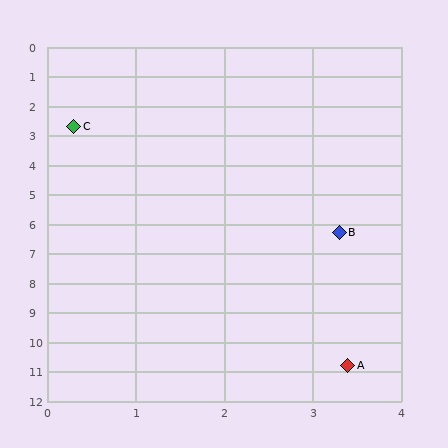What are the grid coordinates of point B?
Point B is at approximately (3.3, 6.3).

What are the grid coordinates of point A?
Point A is at approximately (3.4, 10.8).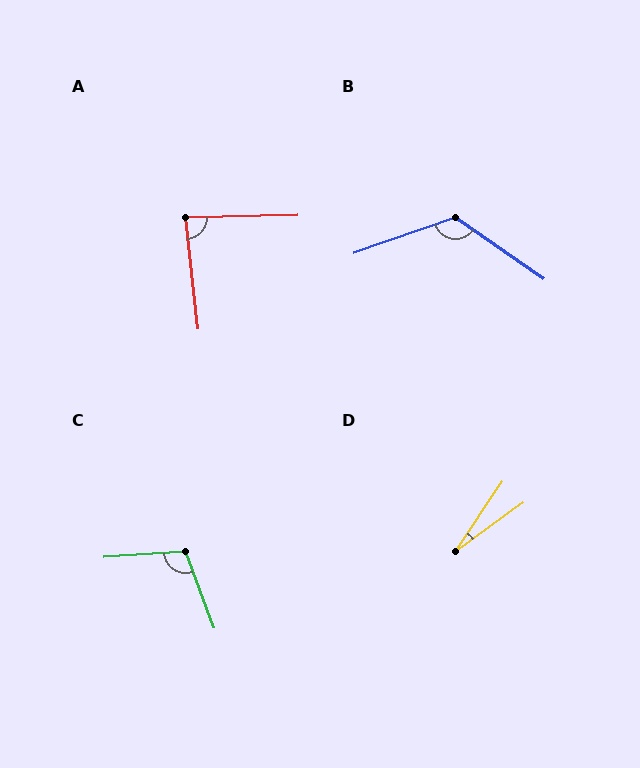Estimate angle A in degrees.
Approximately 85 degrees.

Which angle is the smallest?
D, at approximately 21 degrees.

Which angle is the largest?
B, at approximately 126 degrees.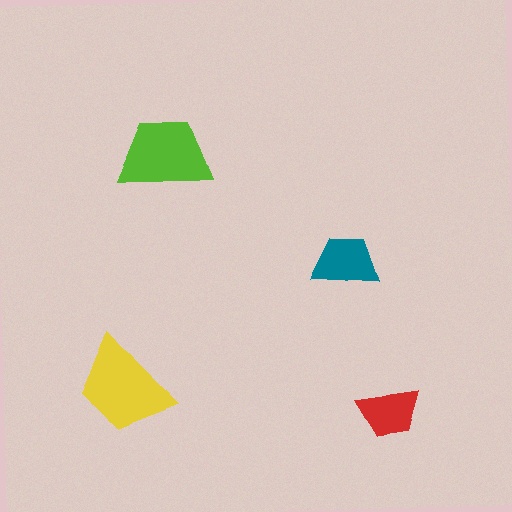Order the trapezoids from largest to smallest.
the yellow one, the lime one, the teal one, the red one.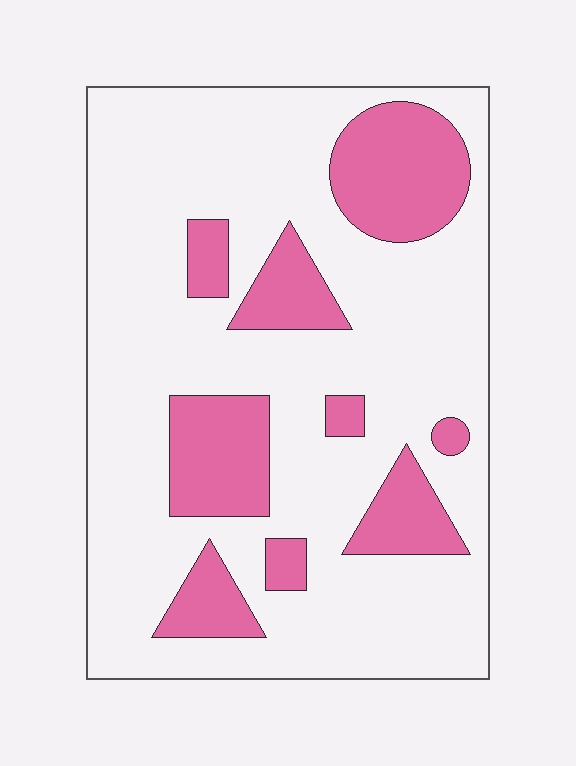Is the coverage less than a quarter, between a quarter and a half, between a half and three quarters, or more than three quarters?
Less than a quarter.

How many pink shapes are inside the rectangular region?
9.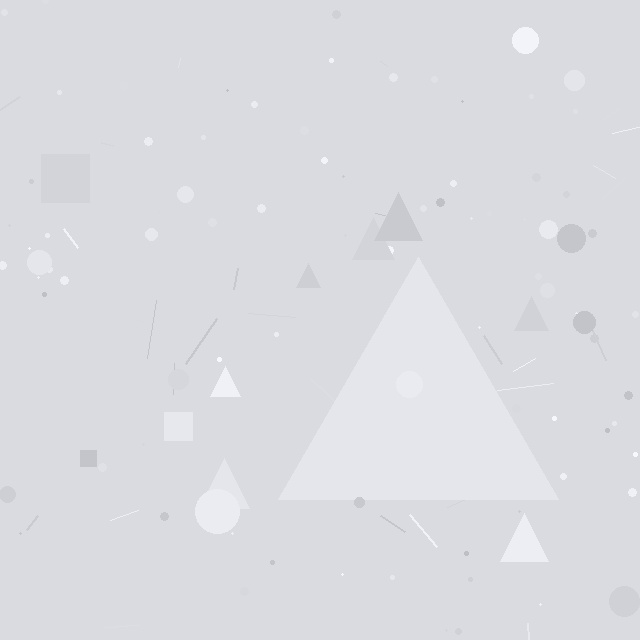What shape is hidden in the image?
A triangle is hidden in the image.